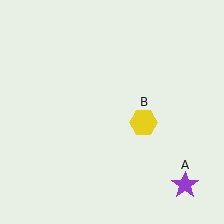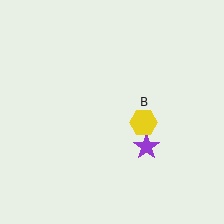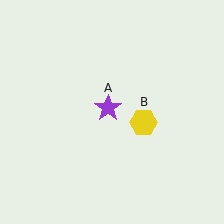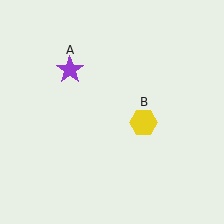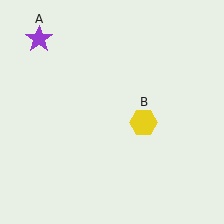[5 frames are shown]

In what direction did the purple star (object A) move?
The purple star (object A) moved up and to the left.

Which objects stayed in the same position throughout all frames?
Yellow hexagon (object B) remained stationary.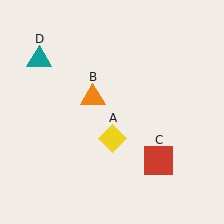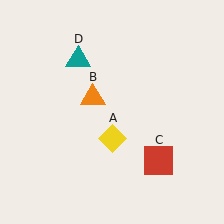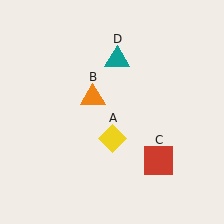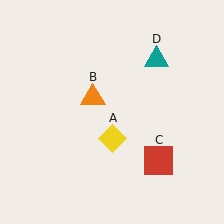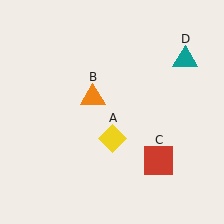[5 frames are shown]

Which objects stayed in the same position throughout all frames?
Yellow diamond (object A) and orange triangle (object B) and red square (object C) remained stationary.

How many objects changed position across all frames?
1 object changed position: teal triangle (object D).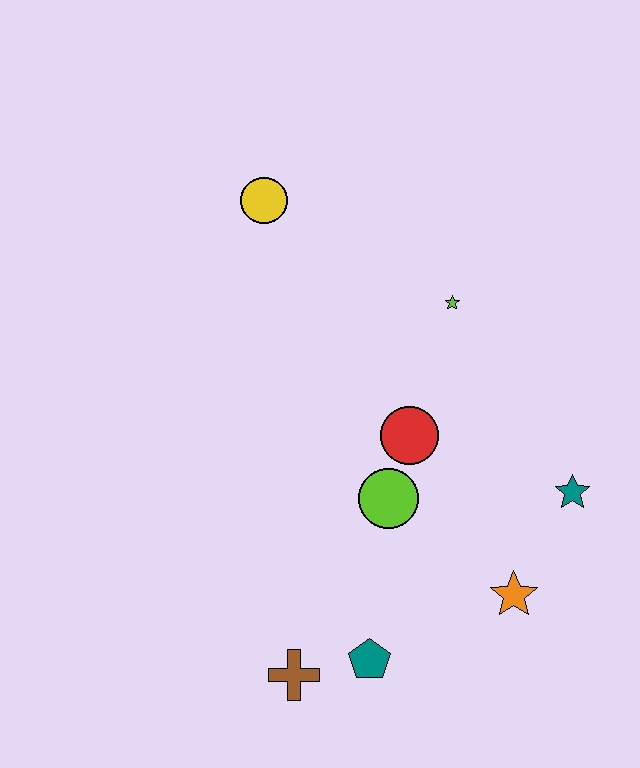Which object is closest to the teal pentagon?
The brown cross is closest to the teal pentagon.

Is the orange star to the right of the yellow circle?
Yes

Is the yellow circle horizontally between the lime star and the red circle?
No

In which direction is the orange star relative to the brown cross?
The orange star is to the right of the brown cross.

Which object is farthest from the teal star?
The yellow circle is farthest from the teal star.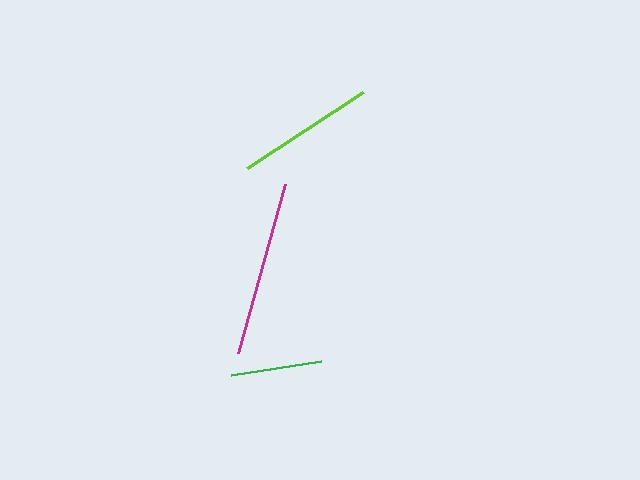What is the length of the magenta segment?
The magenta segment is approximately 175 pixels long.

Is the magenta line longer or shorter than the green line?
The magenta line is longer than the green line.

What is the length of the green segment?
The green segment is approximately 91 pixels long.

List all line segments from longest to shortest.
From longest to shortest: magenta, lime, green.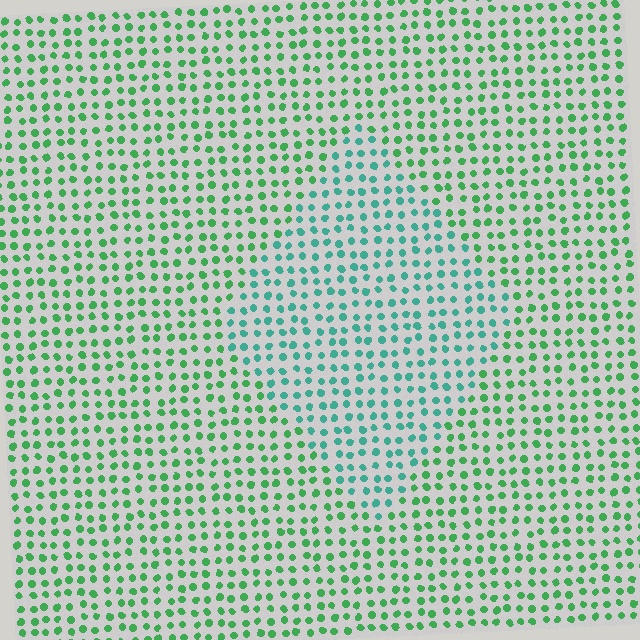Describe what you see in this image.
The image is filled with small green elements in a uniform arrangement. A diamond-shaped region is visible where the elements are tinted to a slightly different hue, forming a subtle color boundary.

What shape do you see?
I see a diamond.